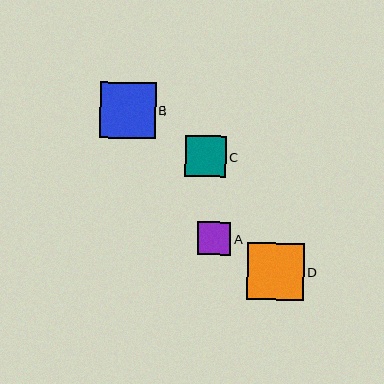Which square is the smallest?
Square A is the smallest with a size of approximately 33 pixels.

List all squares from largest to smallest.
From largest to smallest: D, B, C, A.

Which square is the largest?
Square D is the largest with a size of approximately 56 pixels.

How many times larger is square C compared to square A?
Square C is approximately 1.2 times the size of square A.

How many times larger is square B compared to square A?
Square B is approximately 1.7 times the size of square A.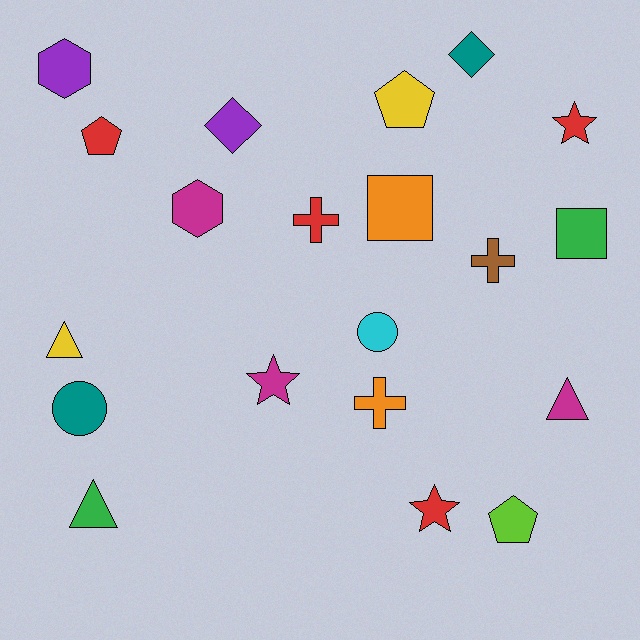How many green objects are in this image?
There are 2 green objects.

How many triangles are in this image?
There are 3 triangles.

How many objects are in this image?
There are 20 objects.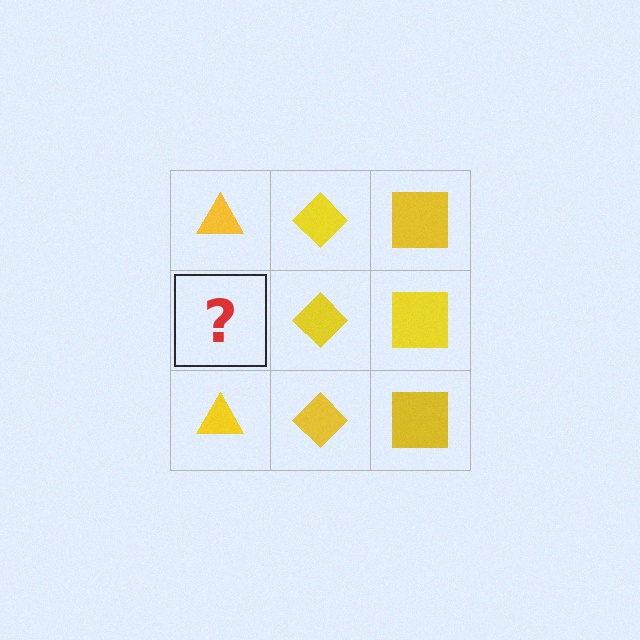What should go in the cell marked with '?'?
The missing cell should contain a yellow triangle.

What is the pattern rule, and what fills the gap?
The rule is that each column has a consistent shape. The gap should be filled with a yellow triangle.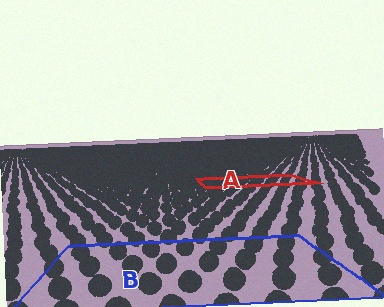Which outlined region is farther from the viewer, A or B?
Region A is farther from the viewer — the texture elements inside it appear smaller and more densely packed.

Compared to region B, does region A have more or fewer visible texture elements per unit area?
Region A has more texture elements per unit area — they are packed more densely because it is farther away.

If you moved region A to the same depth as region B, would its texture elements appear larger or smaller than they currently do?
They would appear larger. At a closer depth, the same texture elements are projected at a bigger on-screen size.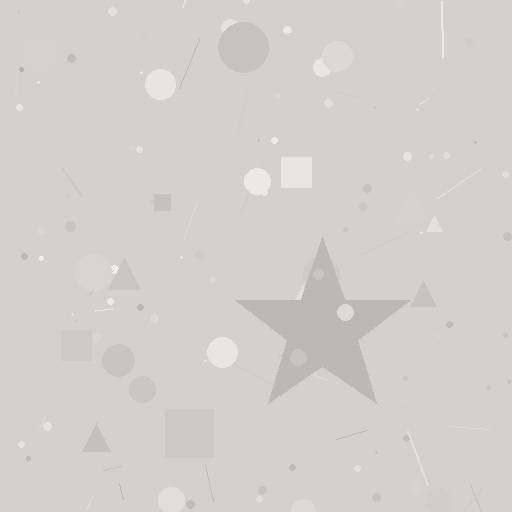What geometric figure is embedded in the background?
A star is embedded in the background.